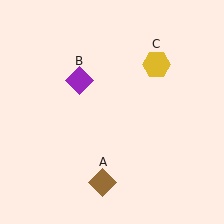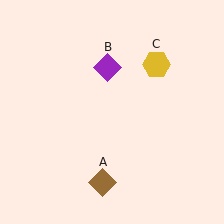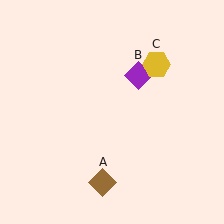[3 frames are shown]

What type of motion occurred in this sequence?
The purple diamond (object B) rotated clockwise around the center of the scene.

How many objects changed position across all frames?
1 object changed position: purple diamond (object B).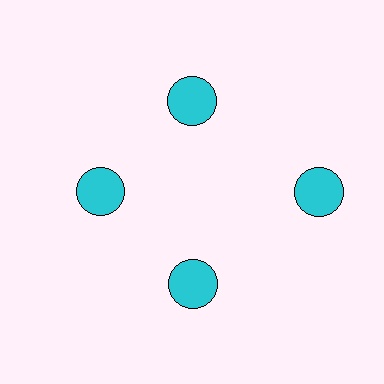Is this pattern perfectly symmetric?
No. The 4 cyan circles are arranged in a ring, but one element near the 3 o'clock position is pushed outward from the center, breaking the 4-fold rotational symmetry.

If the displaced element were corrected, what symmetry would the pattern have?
It would have 4-fold rotational symmetry — the pattern would map onto itself every 90 degrees.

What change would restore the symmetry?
The symmetry would be restored by moving it inward, back onto the ring so that all 4 circles sit at equal angles and equal distance from the center.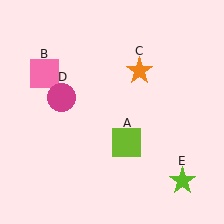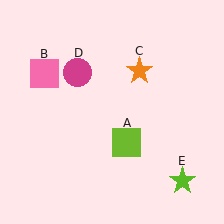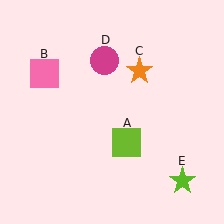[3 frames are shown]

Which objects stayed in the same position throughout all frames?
Lime square (object A) and pink square (object B) and orange star (object C) and lime star (object E) remained stationary.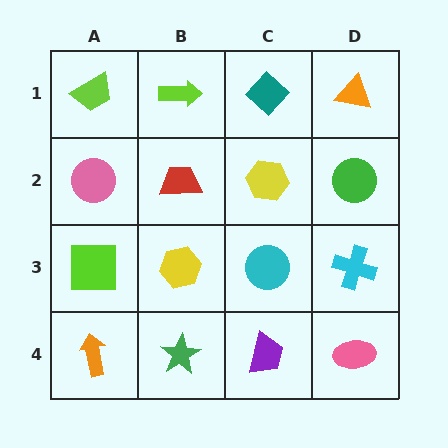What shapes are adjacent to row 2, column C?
A teal diamond (row 1, column C), a cyan circle (row 3, column C), a red trapezoid (row 2, column B), a green circle (row 2, column D).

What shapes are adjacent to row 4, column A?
A lime square (row 3, column A), a green star (row 4, column B).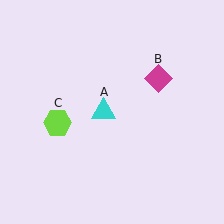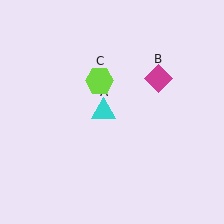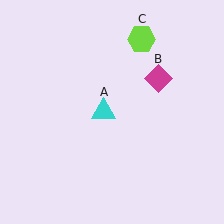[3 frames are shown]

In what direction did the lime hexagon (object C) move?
The lime hexagon (object C) moved up and to the right.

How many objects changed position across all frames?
1 object changed position: lime hexagon (object C).